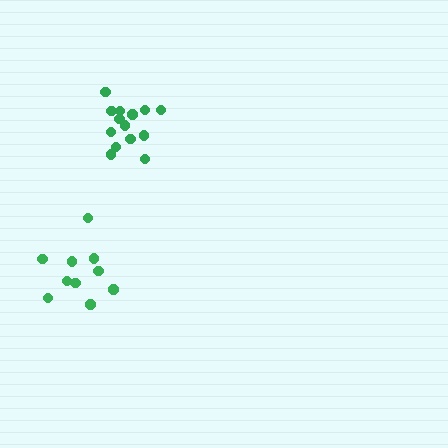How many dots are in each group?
Group 1: 10 dots, Group 2: 14 dots (24 total).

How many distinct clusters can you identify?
There are 2 distinct clusters.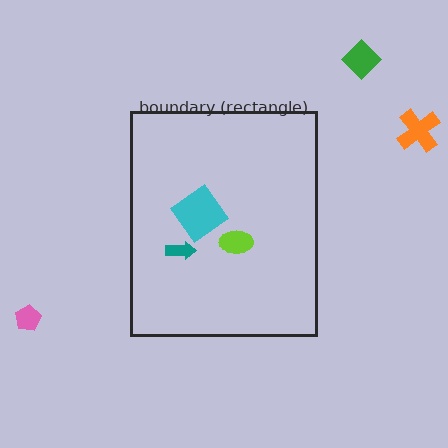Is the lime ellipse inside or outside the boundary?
Inside.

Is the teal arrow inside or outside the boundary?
Inside.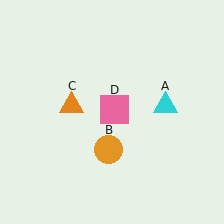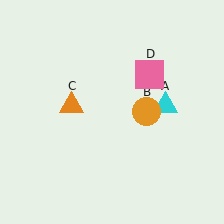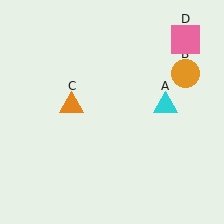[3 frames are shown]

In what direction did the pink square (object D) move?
The pink square (object D) moved up and to the right.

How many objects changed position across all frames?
2 objects changed position: orange circle (object B), pink square (object D).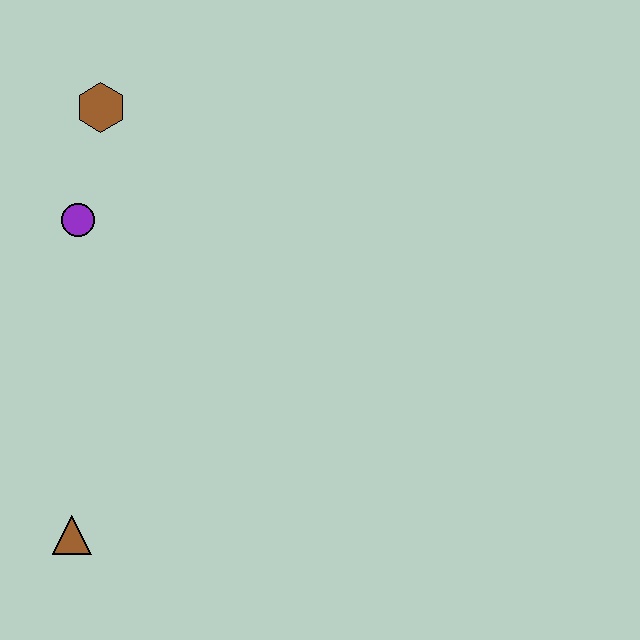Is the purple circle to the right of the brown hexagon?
No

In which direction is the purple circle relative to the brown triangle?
The purple circle is above the brown triangle.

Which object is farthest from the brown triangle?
The brown hexagon is farthest from the brown triangle.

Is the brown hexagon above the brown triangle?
Yes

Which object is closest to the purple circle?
The brown hexagon is closest to the purple circle.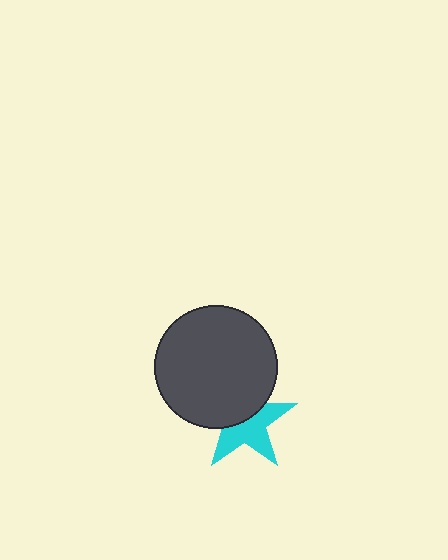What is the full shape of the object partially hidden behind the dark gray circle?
The partially hidden object is a cyan star.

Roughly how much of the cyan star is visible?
About half of it is visible (roughly 55%).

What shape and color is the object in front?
The object in front is a dark gray circle.